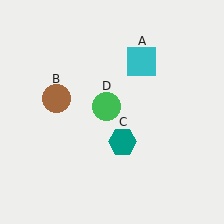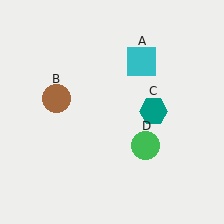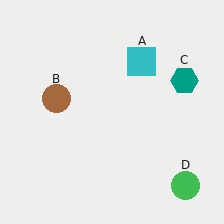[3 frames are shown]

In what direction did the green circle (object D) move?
The green circle (object D) moved down and to the right.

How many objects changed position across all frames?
2 objects changed position: teal hexagon (object C), green circle (object D).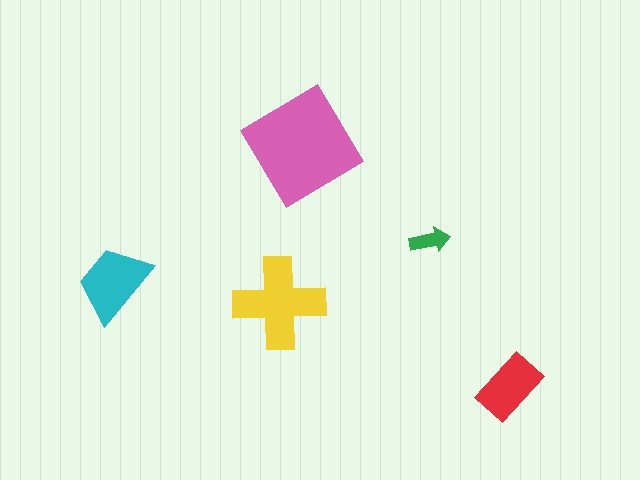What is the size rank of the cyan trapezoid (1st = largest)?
3rd.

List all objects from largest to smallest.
The pink diamond, the yellow cross, the cyan trapezoid, the red rectangle, the green arrow.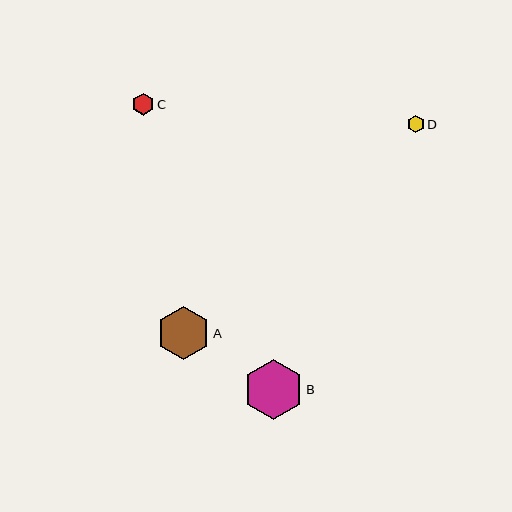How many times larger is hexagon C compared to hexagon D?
Hexagon C is approximately 1.3 times the size of hexagon D.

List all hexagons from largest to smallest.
From largest to smallest: B, A, C, D.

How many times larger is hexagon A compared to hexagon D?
Hexagon A is approximately 3.1 times the size of hexagon D.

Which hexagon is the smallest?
Hexagon D is the smallest with a size of approximately 17 pixels.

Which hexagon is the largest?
Hexagon B is the largest with a size of approximately 60 pixels.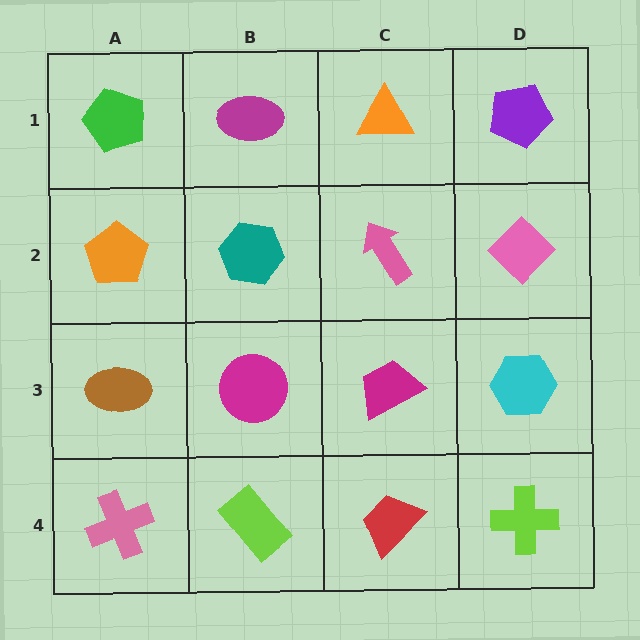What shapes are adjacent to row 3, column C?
A pink arrow (row 2, column C), a red trapezoid (row 4, column C), a magenta circle (row 3, column B), a cyan hexagon (row 3, column D).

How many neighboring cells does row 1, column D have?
2.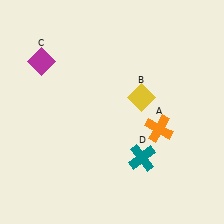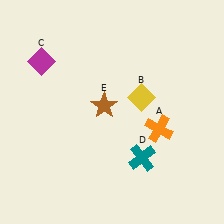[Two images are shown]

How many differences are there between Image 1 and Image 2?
There is 1 difference between the two images.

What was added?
A brown star (E) was added in Image 2.